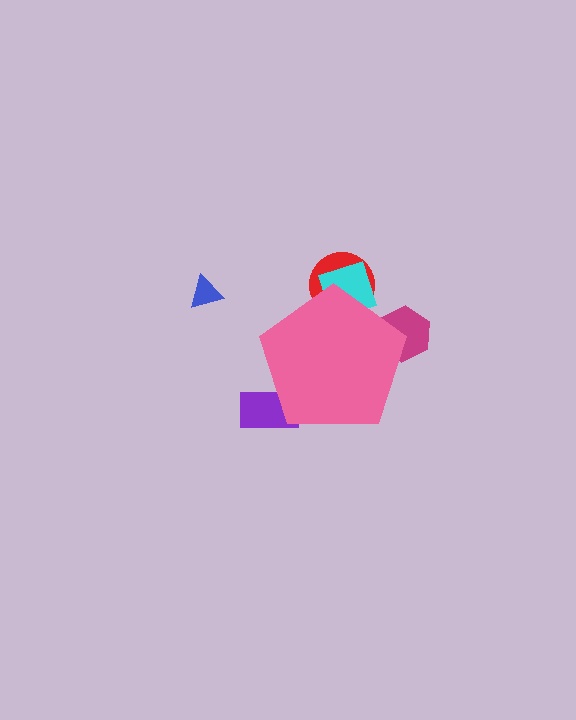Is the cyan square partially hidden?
Yes, the cyan square is partially hidden behind the pink pentagon.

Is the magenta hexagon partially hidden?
Yes, the magenta hexagon is partially hidden behind the pink pentagon.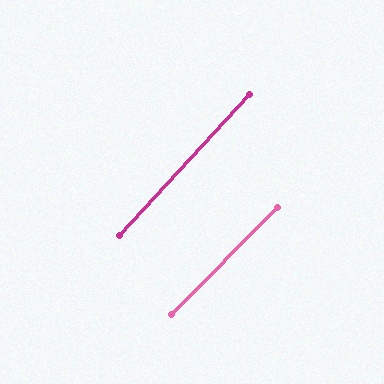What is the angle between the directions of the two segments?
Approximately 2 degrees.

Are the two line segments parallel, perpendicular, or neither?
Parallel — their directions differ by only 2.0°.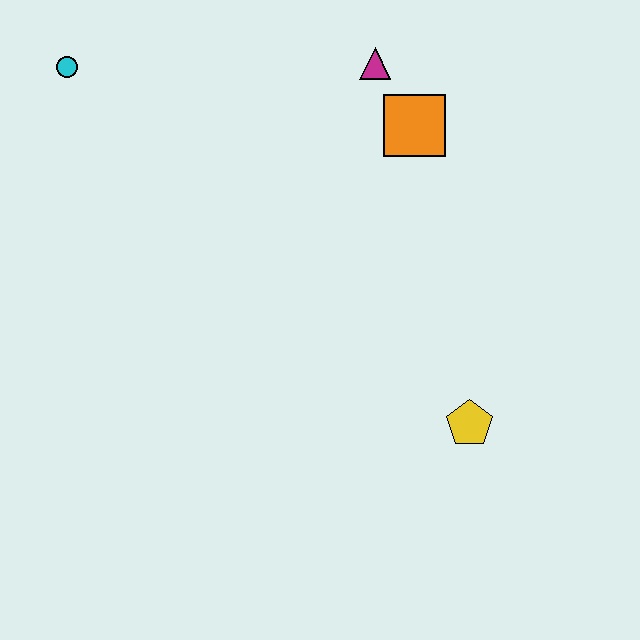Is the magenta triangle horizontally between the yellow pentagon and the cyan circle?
Yes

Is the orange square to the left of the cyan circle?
No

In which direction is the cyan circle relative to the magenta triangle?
The cyan circle is to the left of the magenta triangle.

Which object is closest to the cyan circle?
The magenta triangle is closest to the cyan circle.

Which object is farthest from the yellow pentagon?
The cyan circle is farthest from the yellow pentagon.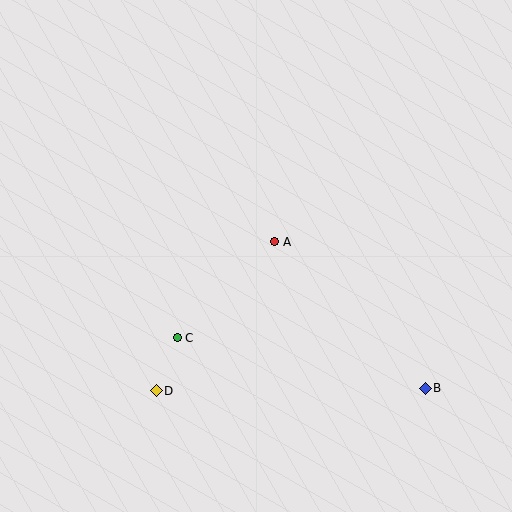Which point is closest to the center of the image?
Point A at (275, 242) is closest to the center.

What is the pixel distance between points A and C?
The distance between A and C is 137 pixels.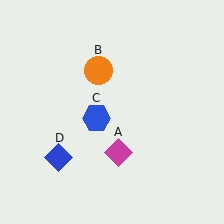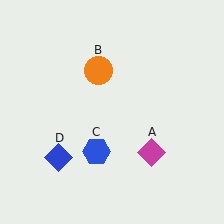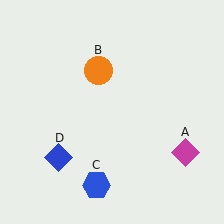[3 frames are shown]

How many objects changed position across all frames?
2 objects changed position: magenta diamond (object A), blue hexagon (object C).